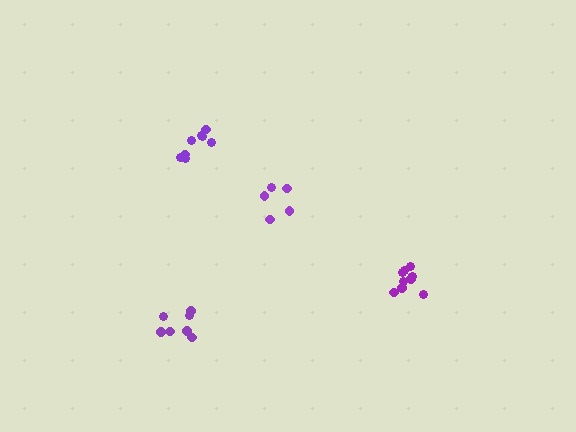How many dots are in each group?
Group 1: 9 dots, Group 2: 10 dots, Group 3: 5 dots, Group 4: 7 dots (31 total).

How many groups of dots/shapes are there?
There are 4 groups.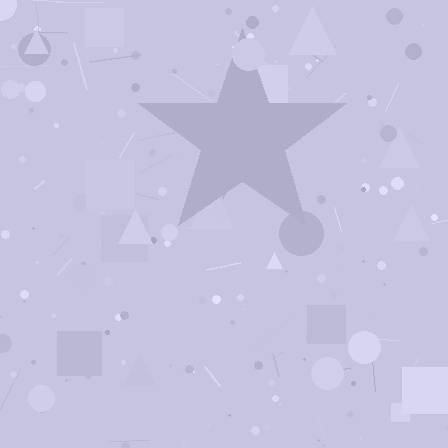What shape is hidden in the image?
A star is hidden in the image.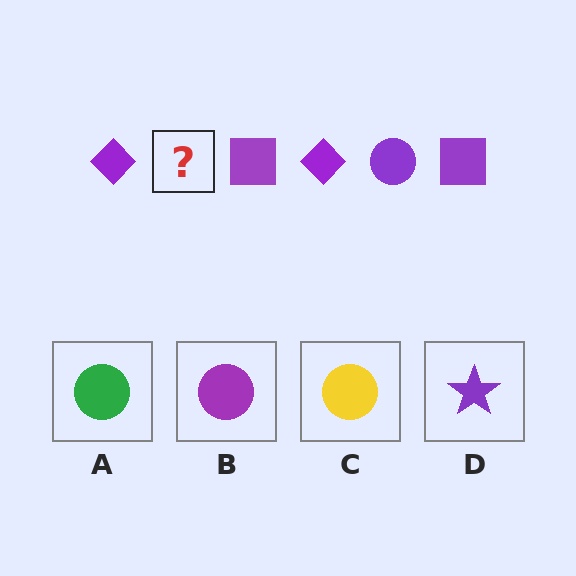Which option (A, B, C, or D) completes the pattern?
B.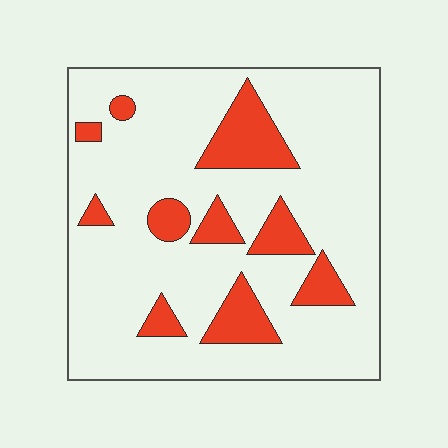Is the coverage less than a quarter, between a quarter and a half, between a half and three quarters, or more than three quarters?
Less than a quarter.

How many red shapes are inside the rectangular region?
10.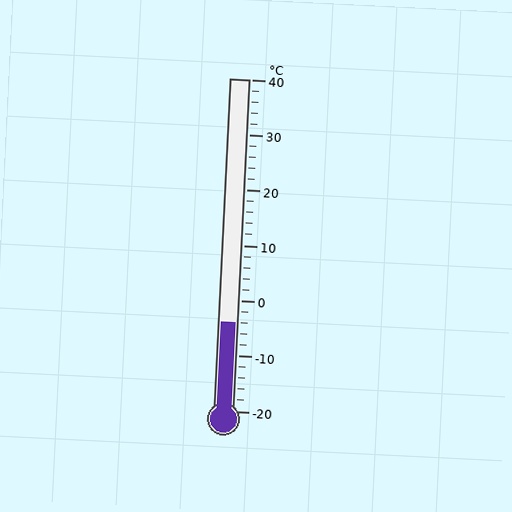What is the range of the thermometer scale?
The thermometer scale ranges from -20°C to 40°C.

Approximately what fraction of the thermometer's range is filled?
The thermometer is filled to approximately 25% of its range.